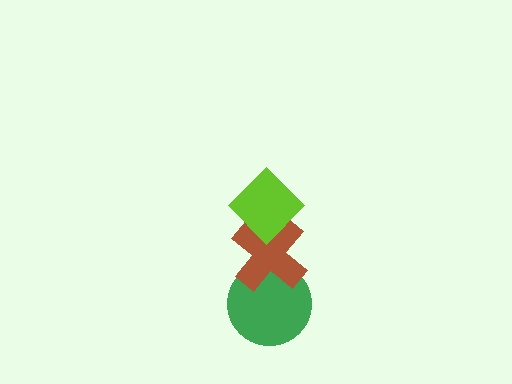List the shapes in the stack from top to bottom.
From top to bottom: the lime diamond, the brown cross, the green circle.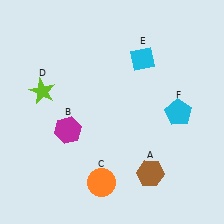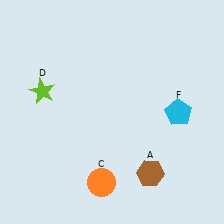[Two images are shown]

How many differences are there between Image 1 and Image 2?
There are 2 differences between the two images.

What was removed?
The magenta hexagon (B), the cyan diamond (E) were removed in Image 2.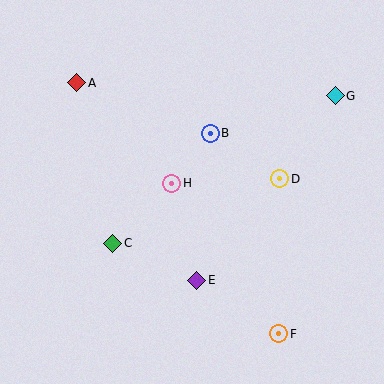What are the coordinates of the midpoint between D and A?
The midpoint between D and A is at (178, 131).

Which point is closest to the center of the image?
Point H at (172, 183) is closest to the center.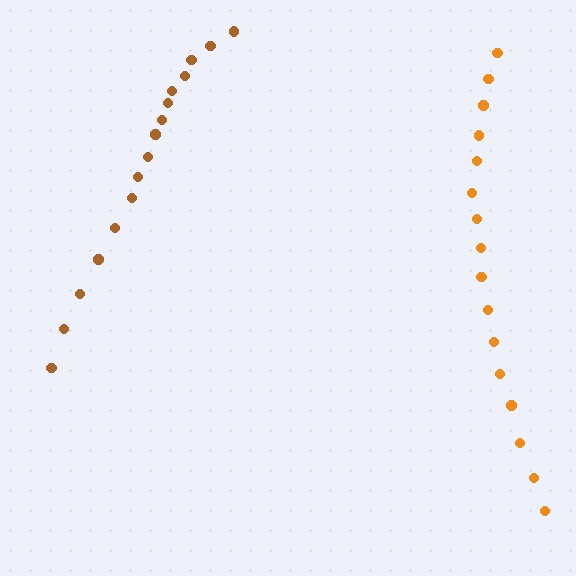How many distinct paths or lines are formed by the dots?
There are 2 distinct paths.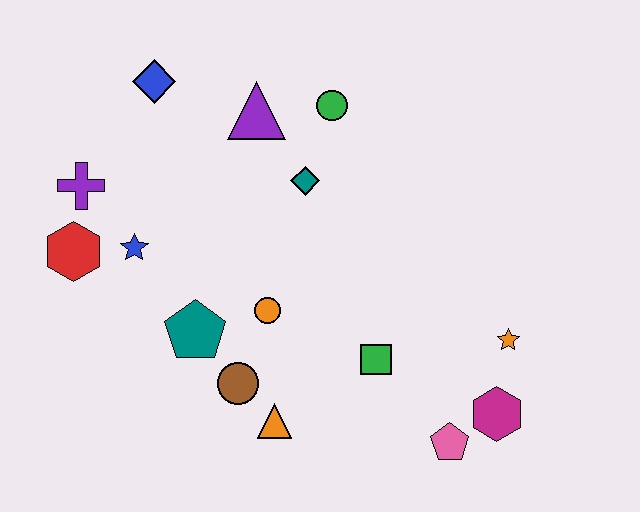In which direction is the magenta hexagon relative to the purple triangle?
The magenta hexagon is below the purple triangle.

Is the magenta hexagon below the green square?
Yes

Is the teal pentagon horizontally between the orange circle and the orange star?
No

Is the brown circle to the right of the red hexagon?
Yes